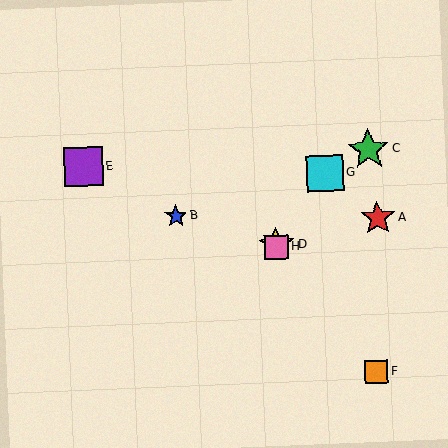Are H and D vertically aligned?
Yes, both are at x≈277.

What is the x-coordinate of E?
Object E is at x≈83.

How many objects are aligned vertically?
2 objects (D, H) are aligned vertically.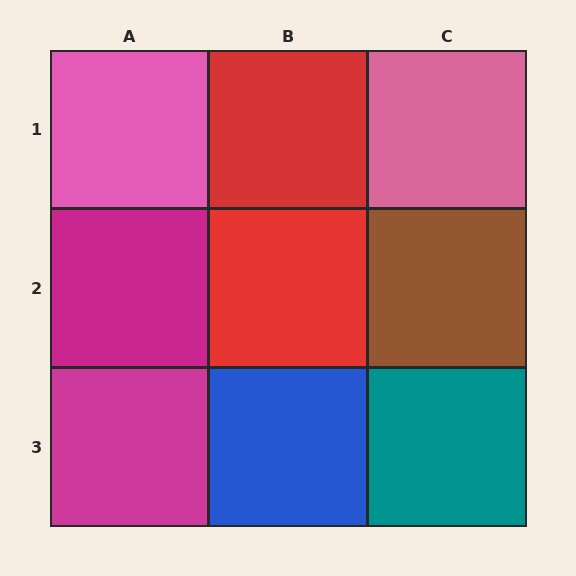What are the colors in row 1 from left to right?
Pink, red, pink.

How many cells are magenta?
2 cells are magenta.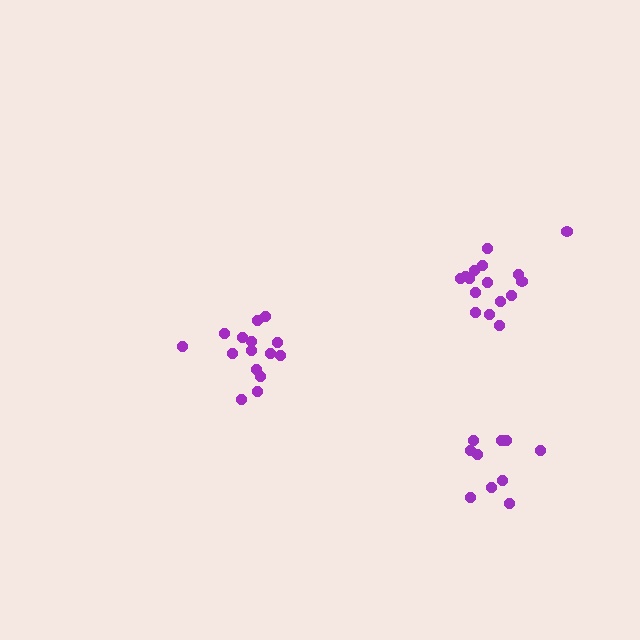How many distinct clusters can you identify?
There are 3 distinct clusters.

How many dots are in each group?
Group 1: 15 dots, Group 2: 16 dots, Group 3: 10 dots (41 total).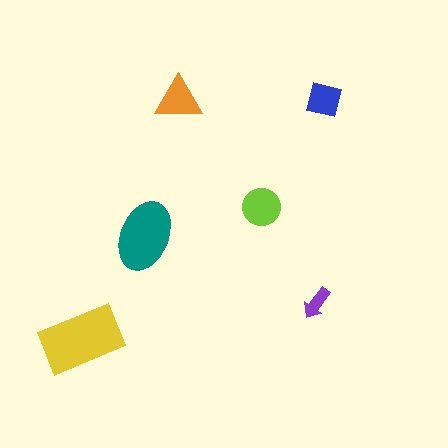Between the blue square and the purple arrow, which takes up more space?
The blue square.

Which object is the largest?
The yellow rectangle.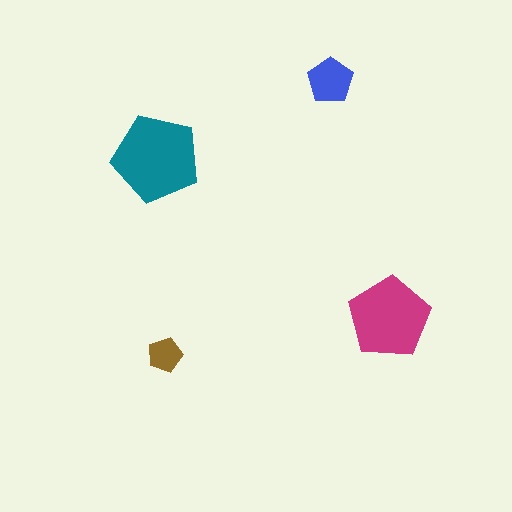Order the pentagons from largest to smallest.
the teal one, the magenta one, the blue one, the brown one.